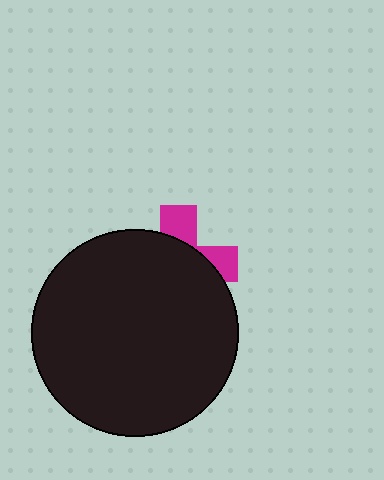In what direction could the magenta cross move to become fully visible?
The magenta cross could move up. That would shift it out from behind the black circle entirely.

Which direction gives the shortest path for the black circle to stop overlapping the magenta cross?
Moving down gives the shortest separation.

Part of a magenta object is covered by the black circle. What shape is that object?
It is a cross.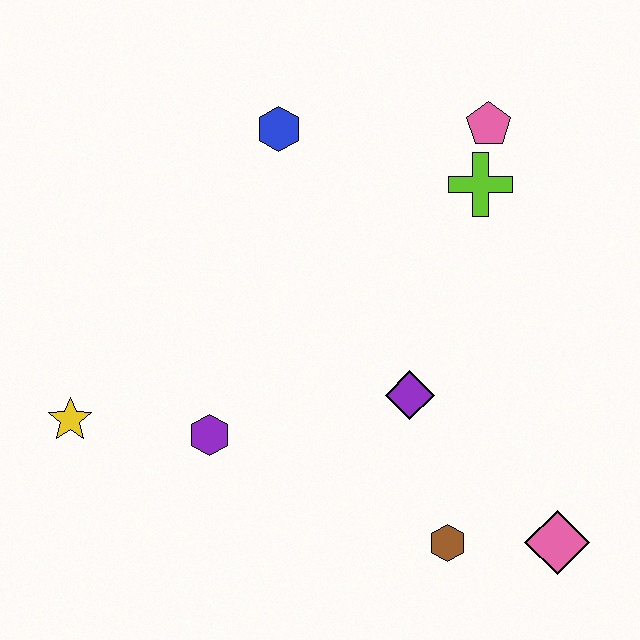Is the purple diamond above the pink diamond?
Yes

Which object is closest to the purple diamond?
The brown hexagon is closest to the purple diamond.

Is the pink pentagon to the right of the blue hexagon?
Yes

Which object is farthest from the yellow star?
The pink pentagon is farthest from the yellow star.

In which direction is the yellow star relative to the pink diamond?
The yellow star is to the left of the pink diamond.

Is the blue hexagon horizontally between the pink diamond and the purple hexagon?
Yes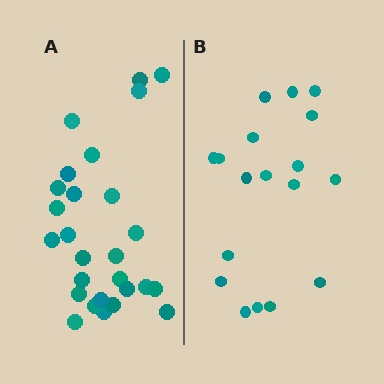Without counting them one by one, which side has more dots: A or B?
Region A (the left region) has more dots.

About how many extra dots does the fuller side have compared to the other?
Region A has roughly 8 or so more dots than region B.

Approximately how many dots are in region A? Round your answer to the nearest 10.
About 30 dots. (The exact count is 27, which rounds to 30.)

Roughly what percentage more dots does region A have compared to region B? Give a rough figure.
About 50% more.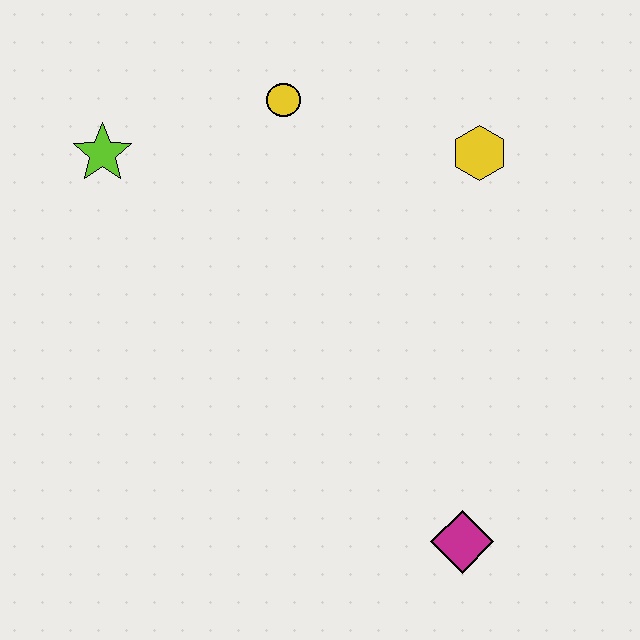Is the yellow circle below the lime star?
No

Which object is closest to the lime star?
The yellow circle is closest to the lime star.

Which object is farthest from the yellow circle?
The magenta diamond is farthest from the yellow circle.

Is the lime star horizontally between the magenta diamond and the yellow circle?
No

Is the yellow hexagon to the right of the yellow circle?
Yes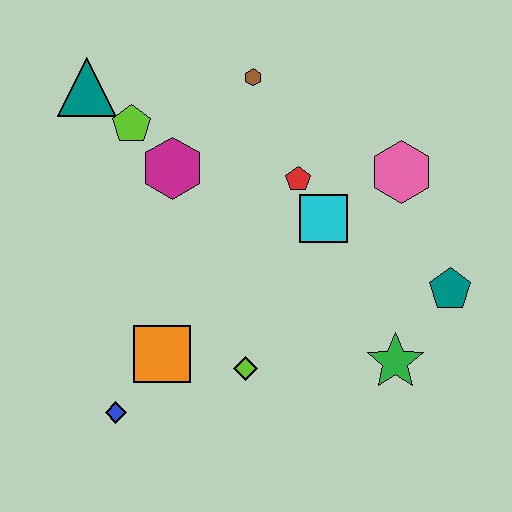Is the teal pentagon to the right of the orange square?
Yes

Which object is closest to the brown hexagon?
The red pentagon is closest to the brown hexagon.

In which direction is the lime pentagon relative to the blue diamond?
The lime pentagon is above the blue diamond.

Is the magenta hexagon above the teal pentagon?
Yes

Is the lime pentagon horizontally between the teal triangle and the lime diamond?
Yes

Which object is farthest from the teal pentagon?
The teal triangle is farthest from the teal pentagon.